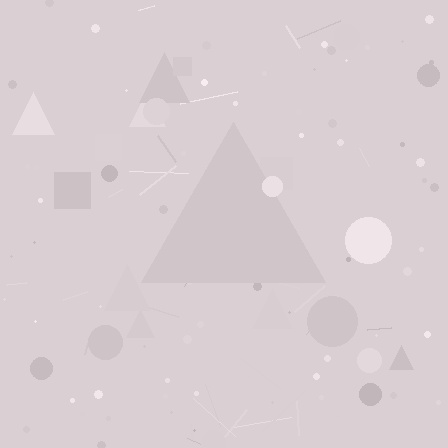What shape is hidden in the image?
A triangle is hidden in the image.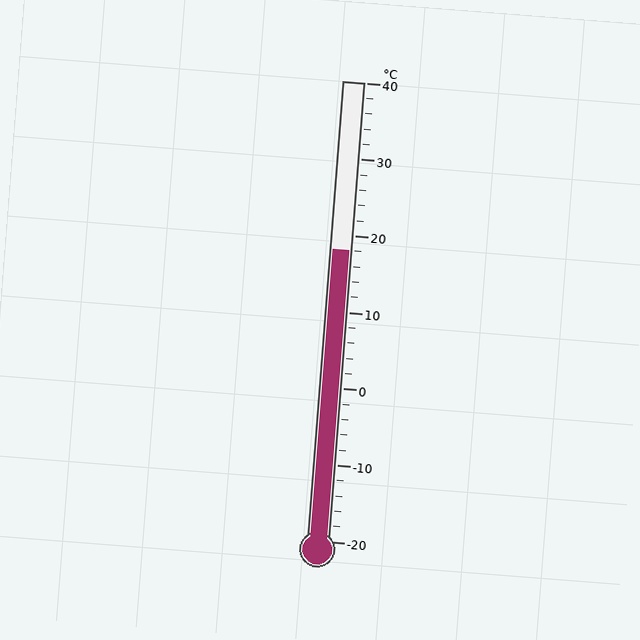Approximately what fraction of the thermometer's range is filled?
The thermometer is filled to approximately 65% of its range.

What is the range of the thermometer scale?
The thermometer scale ranges from -20°C to 40°C.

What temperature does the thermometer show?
The thermometer shows approximately 18°C.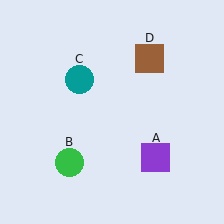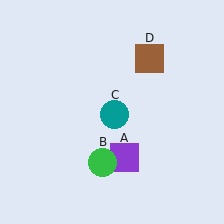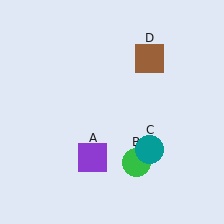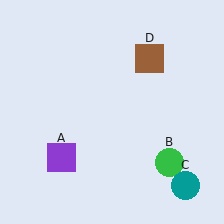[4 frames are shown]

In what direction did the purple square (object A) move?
The purple square (object A) moved left.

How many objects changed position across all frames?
3 objects changed position: purple square (object A), green circle (object B), teal circle (object C).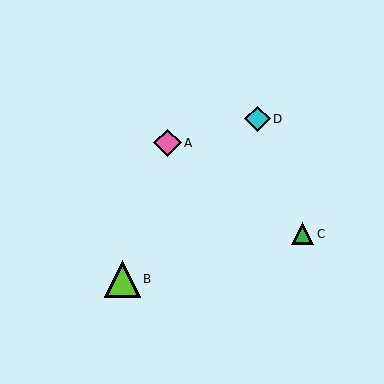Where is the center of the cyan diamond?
The center of the cyan diamond is at (257, 119).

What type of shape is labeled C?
Shape C is a green triangle.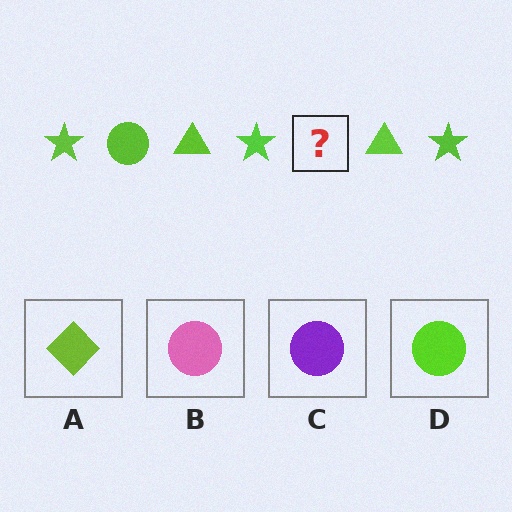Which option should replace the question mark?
Option D.